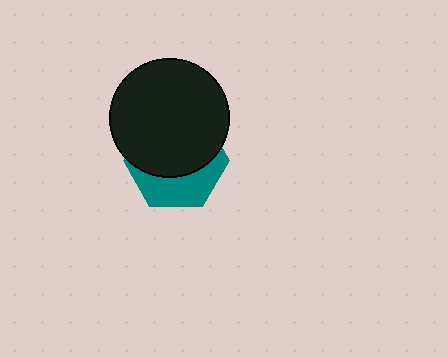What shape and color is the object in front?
The object in front is a black circle.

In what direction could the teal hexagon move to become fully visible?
The teal hexagon could move down. That would shift it out from behind the black circle entirely.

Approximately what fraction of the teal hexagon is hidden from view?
Roughly 62% of the teal hexagon is hidden behind the black circle.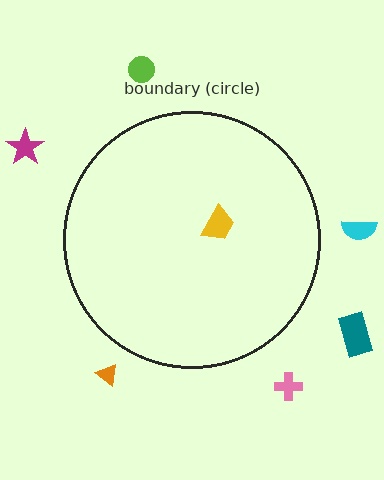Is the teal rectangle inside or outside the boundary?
Outside.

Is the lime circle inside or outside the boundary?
Outside.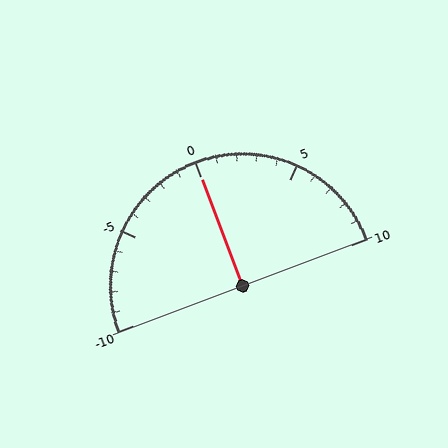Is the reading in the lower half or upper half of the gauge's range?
The reading is in the upper half of the range (-10 to 10).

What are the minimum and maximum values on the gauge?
The gauge ranges from -10 to 10.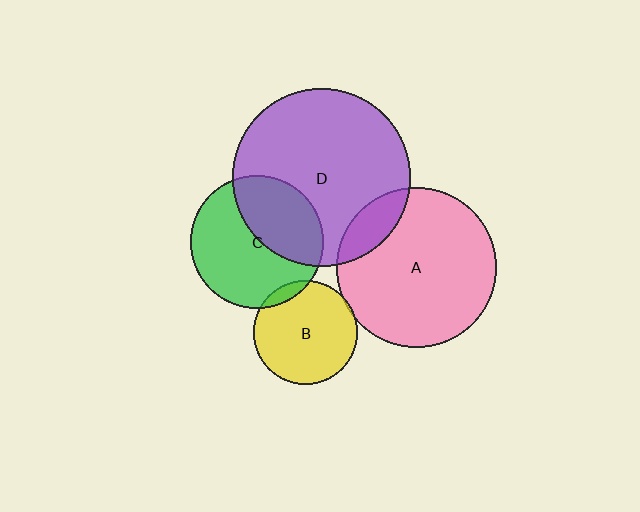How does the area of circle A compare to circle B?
Approximately 2.4 times.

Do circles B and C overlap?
Yes.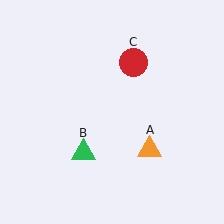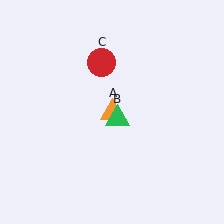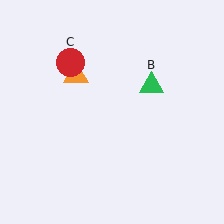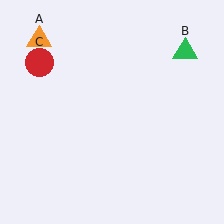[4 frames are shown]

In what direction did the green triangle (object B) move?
The green triangle (object B) moved up and to the right.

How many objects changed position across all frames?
3 objects changed position: orange triangle (object A), green triangle (object B), red circle (object C).